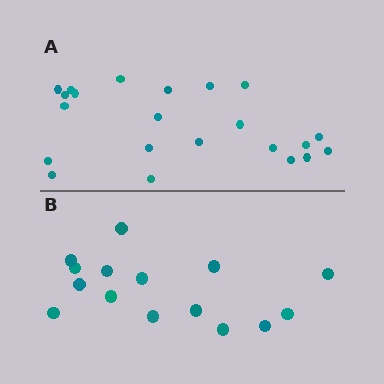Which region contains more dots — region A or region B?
Region A (the top region) has more dots.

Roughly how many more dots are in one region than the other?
Region A has roughly 8 or so more dots than region B.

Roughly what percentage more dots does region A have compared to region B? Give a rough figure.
About 45% more.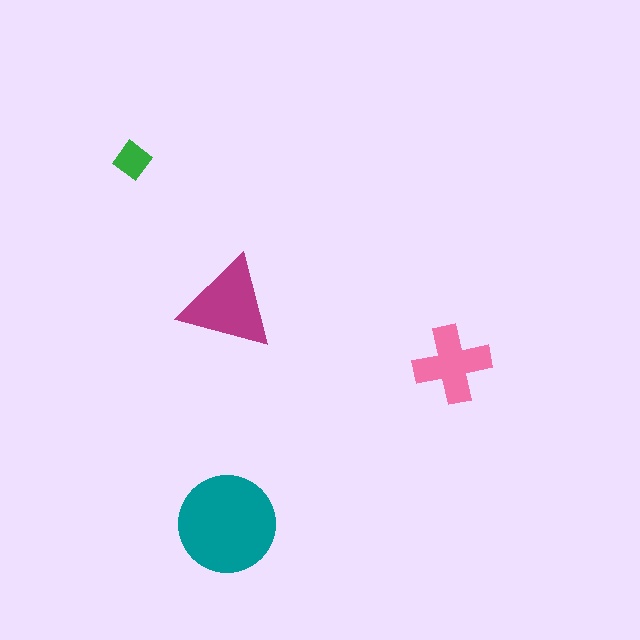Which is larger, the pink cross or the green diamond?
The pink cross.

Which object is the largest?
The teal circle.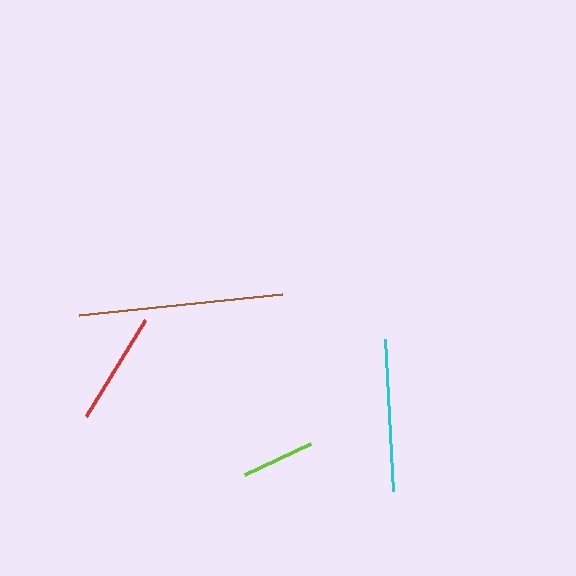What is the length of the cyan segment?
The cyan segment is approximately 152 pixels long.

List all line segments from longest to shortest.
From longest to shortest: brown, cyan, red, lime.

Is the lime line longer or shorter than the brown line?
The brown line is longer than the lime line.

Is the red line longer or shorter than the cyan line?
The cyan line is longer than the red line.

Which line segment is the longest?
The brown line is the longest at approximately 204 pixels.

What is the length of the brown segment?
The brown segment is approximately 204 pixels long.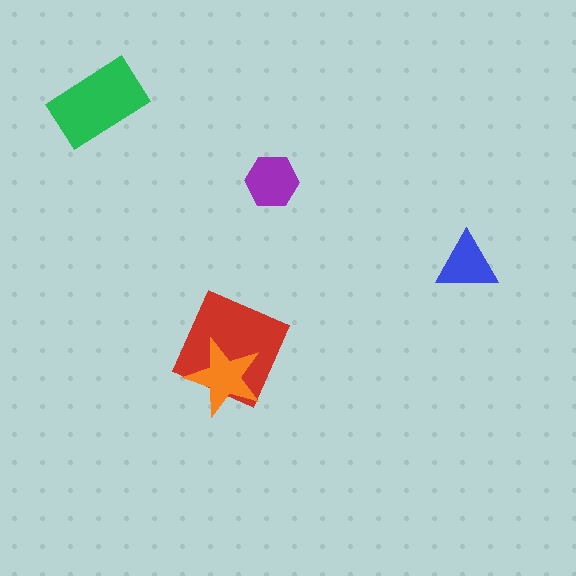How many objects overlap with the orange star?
1 object overlaps with the orange star.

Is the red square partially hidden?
Yes, it is partially covered by another shape.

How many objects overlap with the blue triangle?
0 objects overlap with the blue triangle.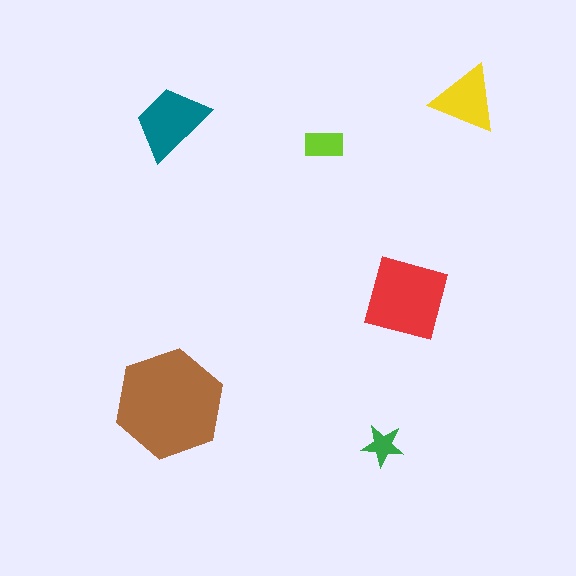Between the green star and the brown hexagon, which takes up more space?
The brown hexagon.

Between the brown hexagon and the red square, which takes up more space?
The brown hexagon.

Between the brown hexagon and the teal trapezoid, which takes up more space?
The brown hexagon.